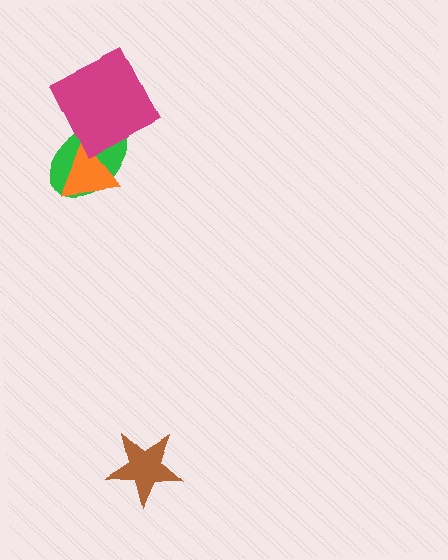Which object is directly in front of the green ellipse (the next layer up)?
The orange triangle is directly in front of the green ellipse.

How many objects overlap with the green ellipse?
2 objects overlap with the green ellipse.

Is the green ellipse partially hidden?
Yes, it is partially covered by another shape.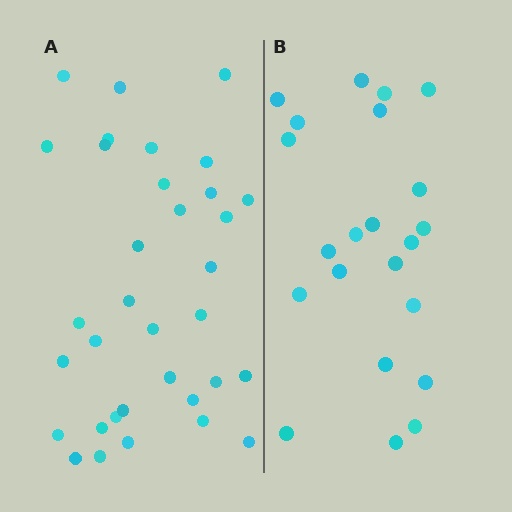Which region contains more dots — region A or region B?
Region A (the left region) has more dots.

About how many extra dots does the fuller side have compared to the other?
Region A has roughly 12 or so more dots than region B.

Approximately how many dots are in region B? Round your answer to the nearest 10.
About 20 dots. (The exact count is 22, which rounds to 20.)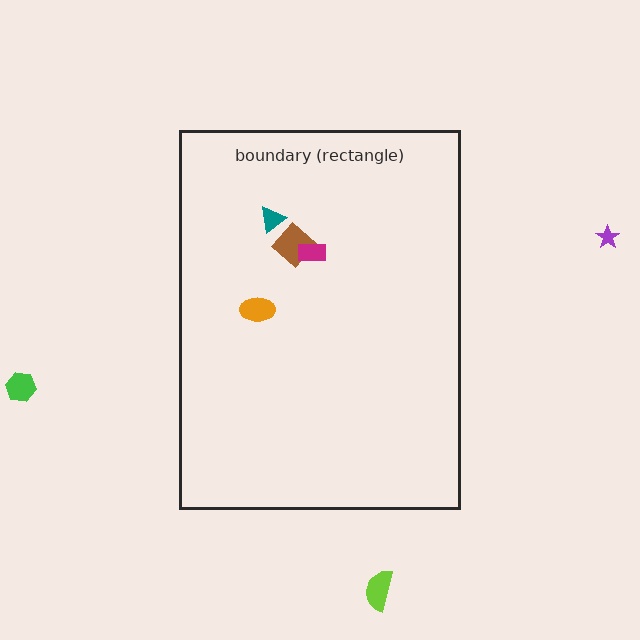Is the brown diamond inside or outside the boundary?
Inside.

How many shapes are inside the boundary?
4 inside, 3 outside.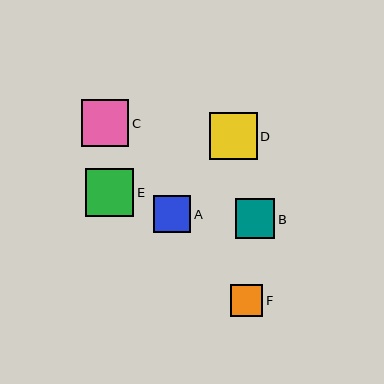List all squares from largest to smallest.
From largest to smallest: E, C, D, B, A, F.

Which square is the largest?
Square E is the largest with a size of approximately 48 pixels.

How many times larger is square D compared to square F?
Square D is approximately 1.5 times the size of square F.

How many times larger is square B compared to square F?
Square B is approximately 1.2 times the size of square F.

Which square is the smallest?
Square F is the smallest with a size of approximately 32 pixels.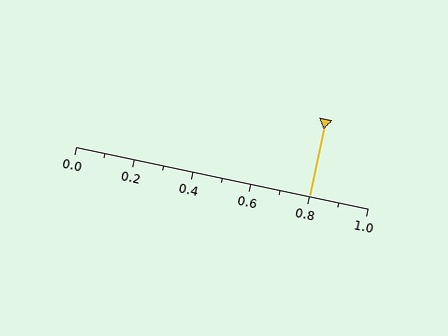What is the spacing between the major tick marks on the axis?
The major ticks are spaced 0.2 apart.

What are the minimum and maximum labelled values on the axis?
The axis runs from 0.0 to 1.0.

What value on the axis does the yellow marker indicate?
The marker indicates approximately 0.8.